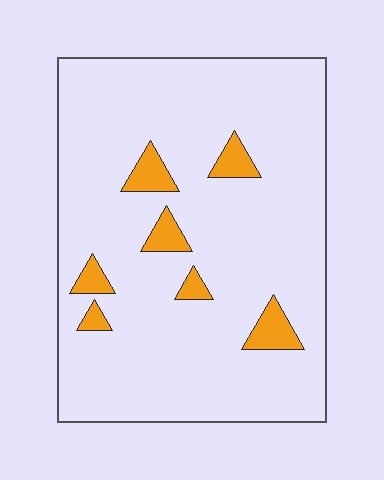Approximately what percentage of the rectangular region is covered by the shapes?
Approximately 10%.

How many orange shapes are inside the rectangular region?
7.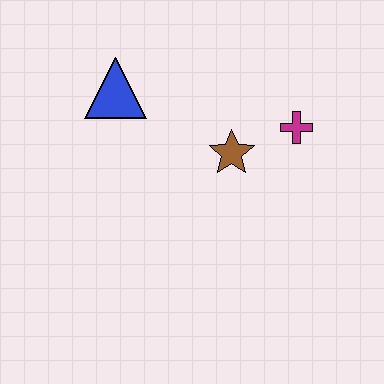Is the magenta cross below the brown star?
No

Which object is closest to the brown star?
The magenta cross is closest to the brown star.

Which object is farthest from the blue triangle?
The magenta cross is farthest from the blue triangle.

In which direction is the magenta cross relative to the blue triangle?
The magenta cross is to the right of the blue triangle.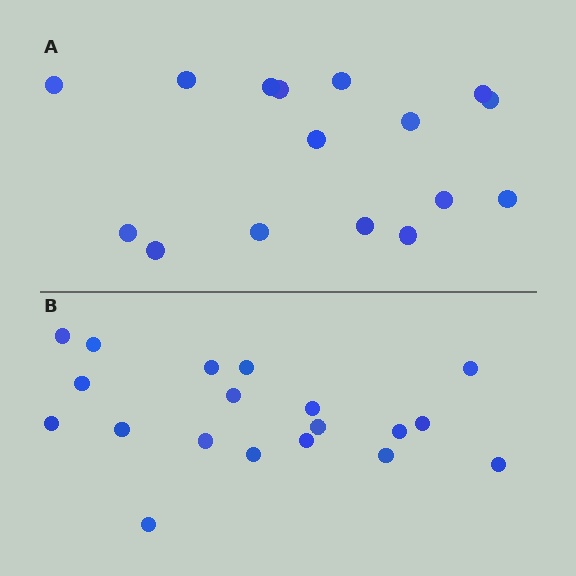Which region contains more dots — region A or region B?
Region B (the bottom region) has more dots.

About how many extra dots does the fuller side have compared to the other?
Region B has just a few more — roughly 2 or 3 more dots than region A.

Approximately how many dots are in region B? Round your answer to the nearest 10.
About 20 dots. (The exact count is 19, which rounds to 20.)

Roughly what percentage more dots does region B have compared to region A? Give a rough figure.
About 20% more.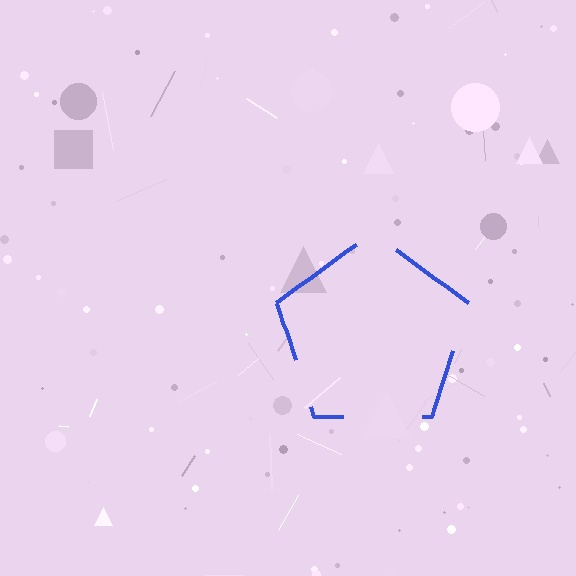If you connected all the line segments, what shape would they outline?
They would outline a pentagon.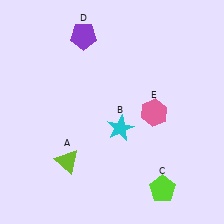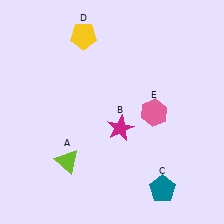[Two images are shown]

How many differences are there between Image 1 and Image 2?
There are 3 differences between the two images.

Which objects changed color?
B changed from cyan to magenta. C changed from lime to teal. D changed from purple to yellow.